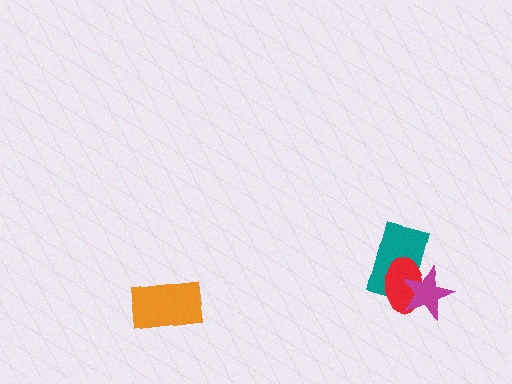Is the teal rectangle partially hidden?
Yes, it is partially covered by another shape.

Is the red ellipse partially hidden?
Yes, it is partially covered by another shape.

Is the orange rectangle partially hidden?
No, no other shape covers it.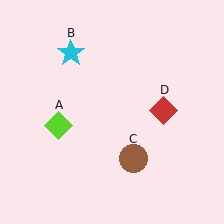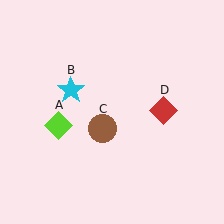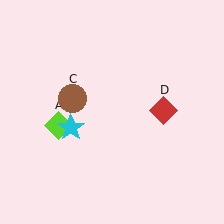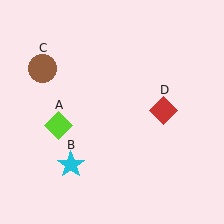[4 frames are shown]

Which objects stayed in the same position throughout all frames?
Lime diamond (object A) and red diamond (object D) remained stationary.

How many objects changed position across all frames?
2 objects changed position: cyan star (object B), brown circle (object C).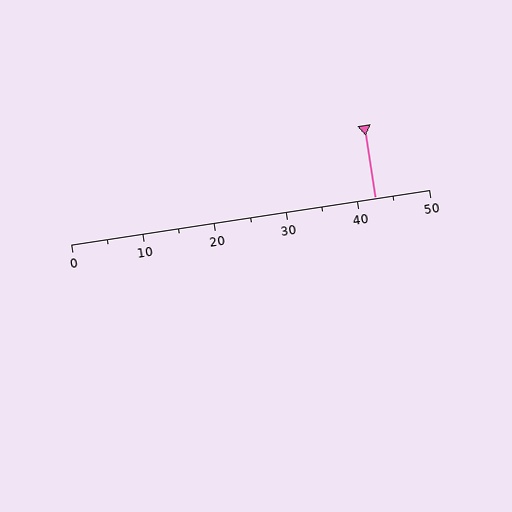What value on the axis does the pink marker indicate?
The marker indicates approximately 42.5.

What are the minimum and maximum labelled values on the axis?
The axis runs from 0 to 50.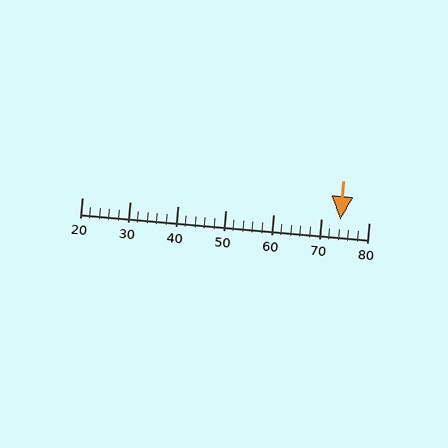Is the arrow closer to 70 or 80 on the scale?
The arrow is closer to 70.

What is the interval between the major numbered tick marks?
The major tick marks are spaced 10 units apart.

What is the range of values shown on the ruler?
The ruler shows values from 20 to 80.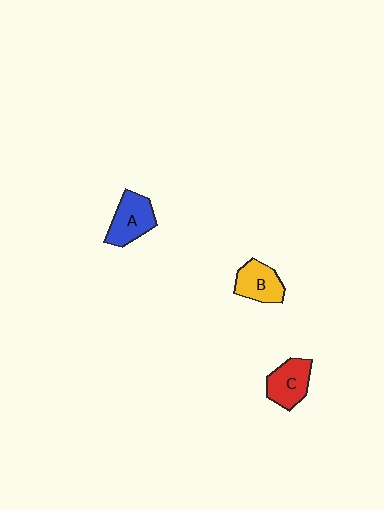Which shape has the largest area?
Shape A (blue).